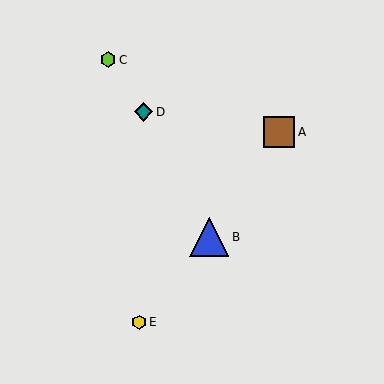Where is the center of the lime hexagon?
The center of the lime hexagon is at (108, 60).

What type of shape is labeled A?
Shape A is a brown square.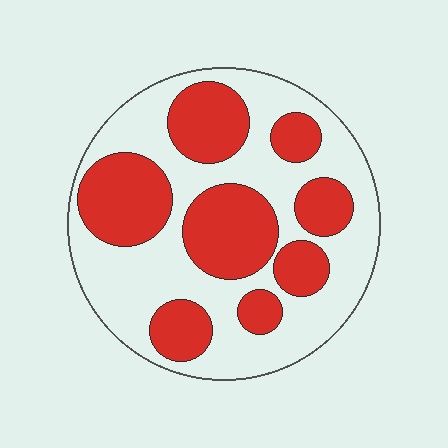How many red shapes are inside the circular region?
8.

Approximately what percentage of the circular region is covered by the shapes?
Approximately 40%.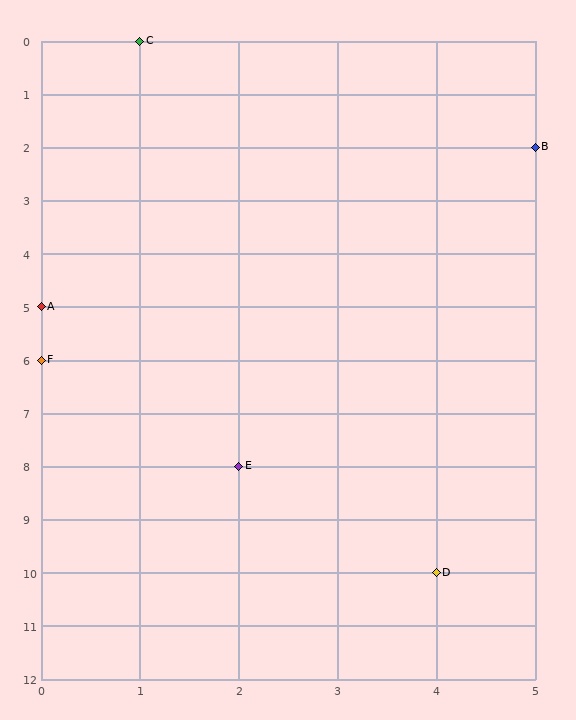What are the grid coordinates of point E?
Point E is at grid coordinates (2, 8).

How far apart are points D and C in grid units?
Points D and C are 3 columns and 10 rows apart (about 10.4 grid units diagonally).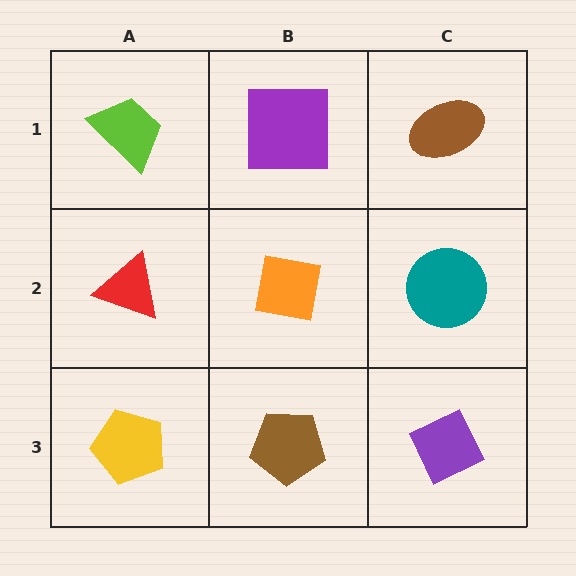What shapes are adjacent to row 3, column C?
A teal circle (row 2, column C), a brown pentagon (row 3, column B).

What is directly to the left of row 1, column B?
A lime trapezoid.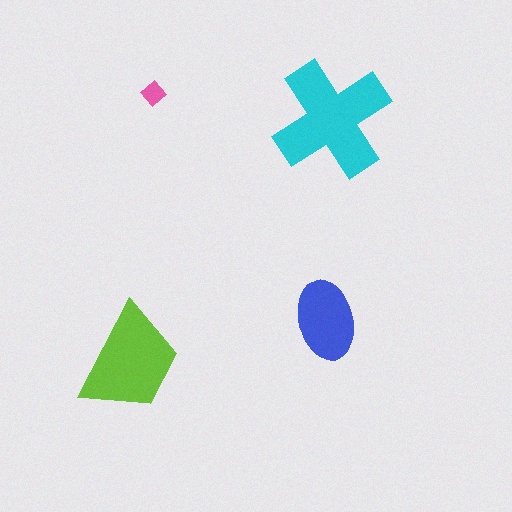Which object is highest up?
The pink diamond is topmost.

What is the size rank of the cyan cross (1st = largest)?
1st.